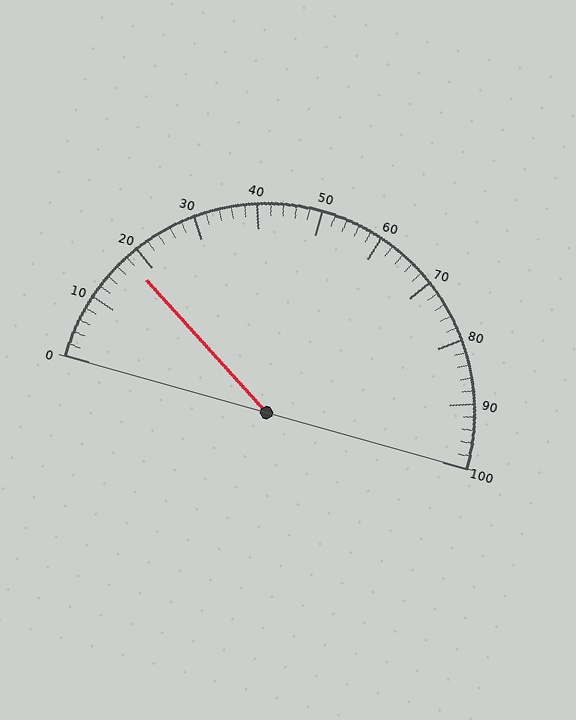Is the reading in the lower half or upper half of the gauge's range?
The reading is in the lower half of the range (0 to 100).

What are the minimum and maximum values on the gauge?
The gauge ranges from 0 to 100.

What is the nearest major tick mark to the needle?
The nearest major tick mark is 20.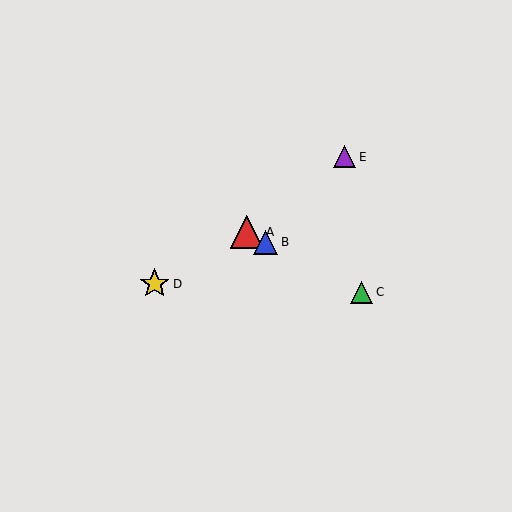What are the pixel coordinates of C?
Object C is at (362, 292).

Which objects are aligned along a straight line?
Objects A, B, C are aligned along a straight line.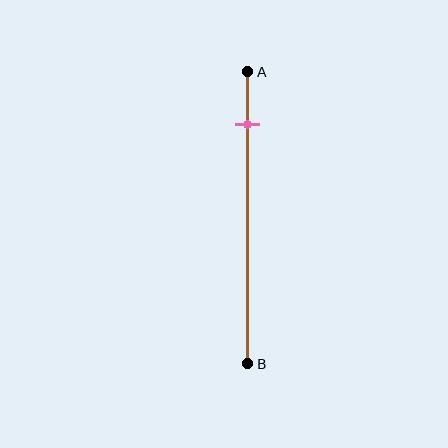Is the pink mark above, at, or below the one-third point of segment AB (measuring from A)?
The pink mark is above the one-third point of segment AB.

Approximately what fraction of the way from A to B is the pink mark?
The pink mark is approximately 20% of the way from A to B.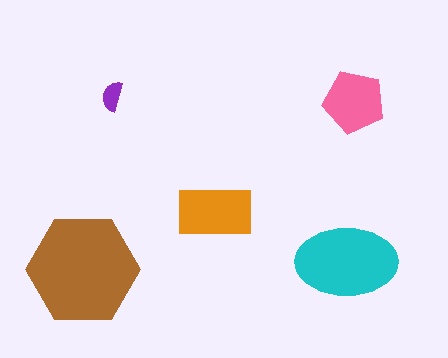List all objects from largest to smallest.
The brown hexagon, the cyan ellipse, the orange rectangle, the pink pentagon, the purple semicircle.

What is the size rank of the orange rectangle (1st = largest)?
3rd.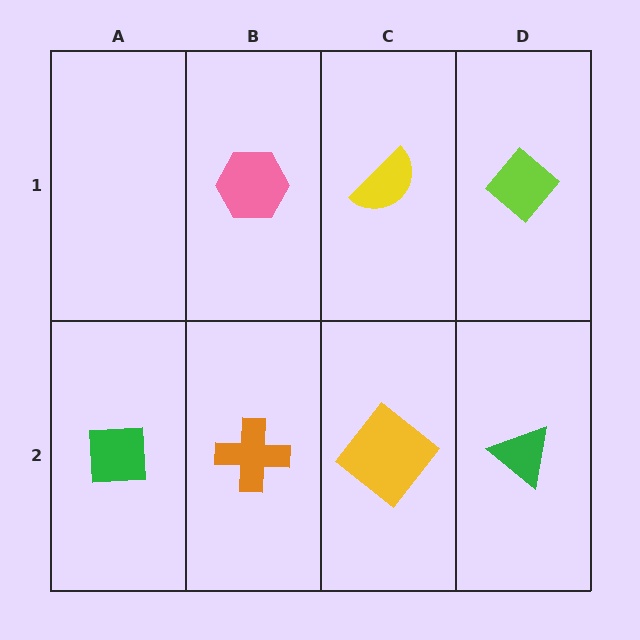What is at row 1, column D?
A lime diamond.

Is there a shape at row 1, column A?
No, that cell is empty.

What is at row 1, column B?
A pink hexagon.